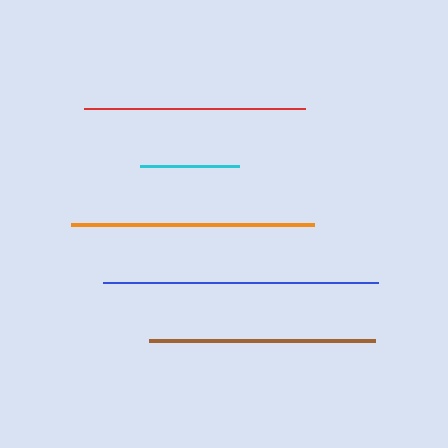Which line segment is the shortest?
The cyan line is the shortest at approximately 99 pixels.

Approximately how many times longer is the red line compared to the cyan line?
The red line is approximately 2.2 times the length of the cyan line.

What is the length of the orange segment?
The orange segment is approximately 244 pixels long.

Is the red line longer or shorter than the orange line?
The orange line is longer than the red line.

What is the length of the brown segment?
The brown segment is approximately 227 pixels long.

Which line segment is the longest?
The blue line is the longest at approximately 275 pixels.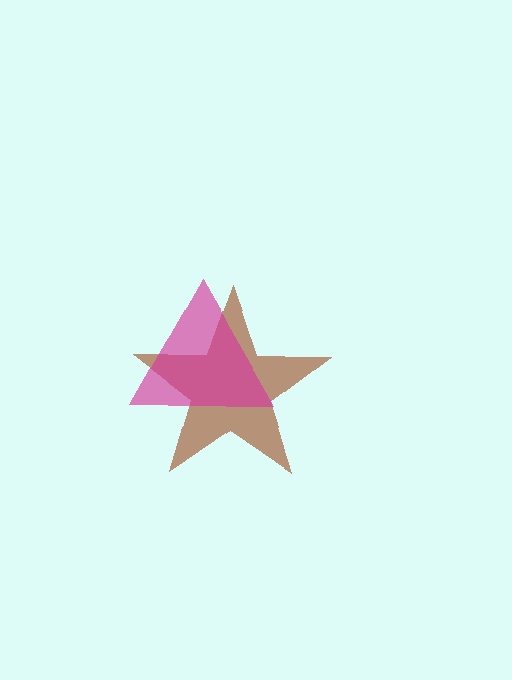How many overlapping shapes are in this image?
There are 2 overlapping shapes in the image.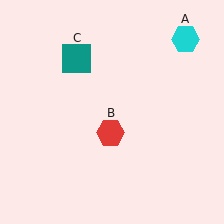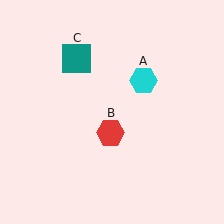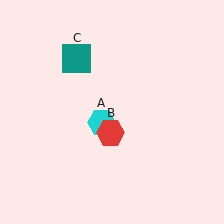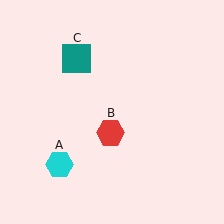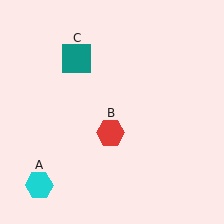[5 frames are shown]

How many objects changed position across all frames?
1 object changed position: cyan hexagon (object A).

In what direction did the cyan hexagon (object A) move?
The cyan hexagon (object A) moved down and to the left.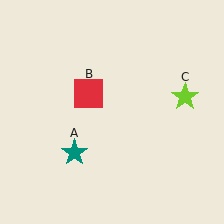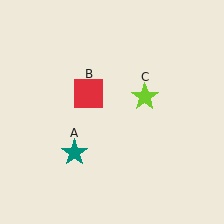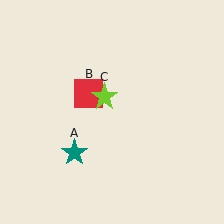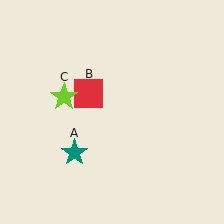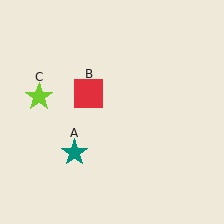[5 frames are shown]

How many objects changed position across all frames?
1 object changed position: lime star (object C).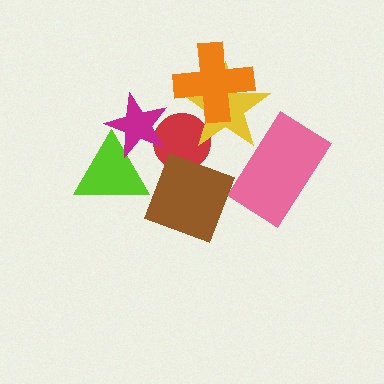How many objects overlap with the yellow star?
3 objects overlap with the yellow star.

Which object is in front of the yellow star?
The orange cross is in front of the yellow star.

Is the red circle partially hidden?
Yes, it is partially covered by another shape.